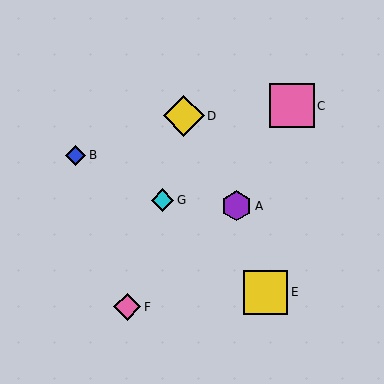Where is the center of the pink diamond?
The center of the pink diamond is at (127, 307).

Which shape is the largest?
The pink square (labeled C) is the largest.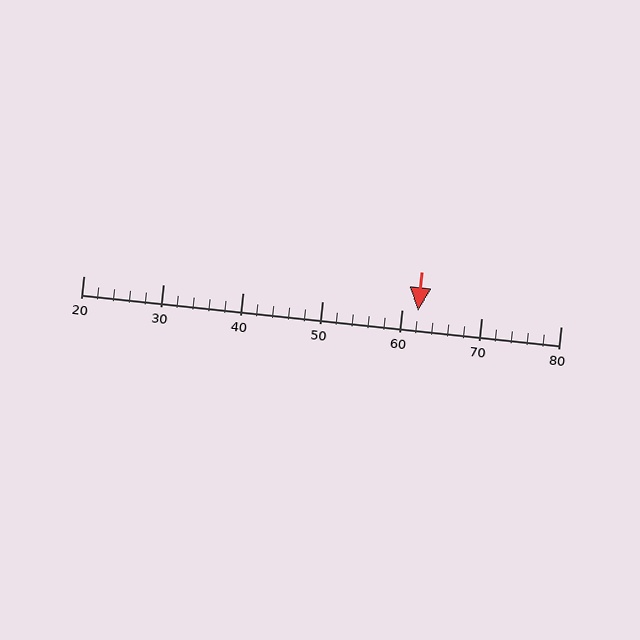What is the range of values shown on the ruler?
The ruler shows values from 20 to 80.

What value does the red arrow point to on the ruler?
The red arrow points to approximately 62.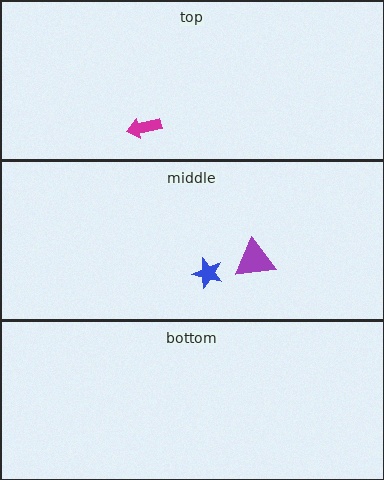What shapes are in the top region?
The magenta arrow.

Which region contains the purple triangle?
The middle region.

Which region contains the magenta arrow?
The top region.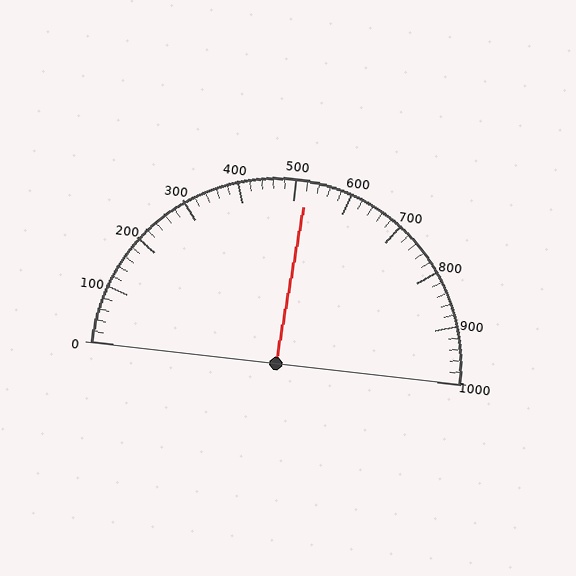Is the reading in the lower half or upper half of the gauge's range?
The reading is in the upper half of the range (0 to 1000).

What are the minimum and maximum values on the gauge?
The gauge ranges from 0 to 1000.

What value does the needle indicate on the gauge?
The needle indicates approximately 520.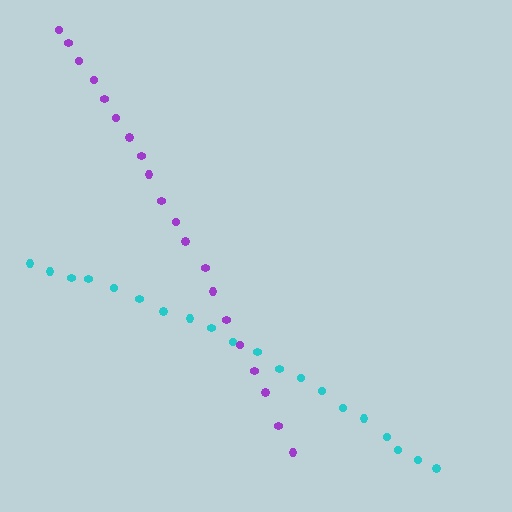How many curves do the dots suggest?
There are 2 distinct paths.